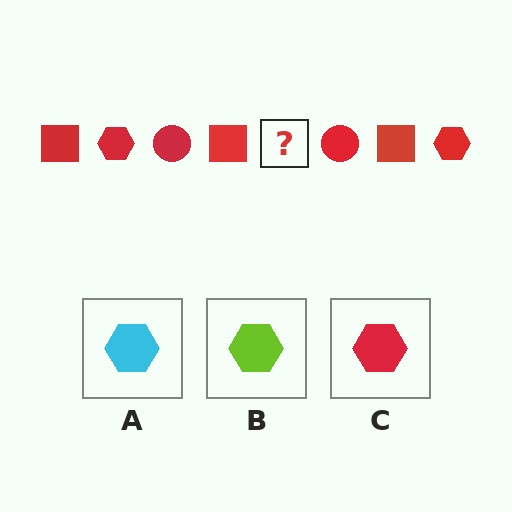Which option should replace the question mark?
Option C.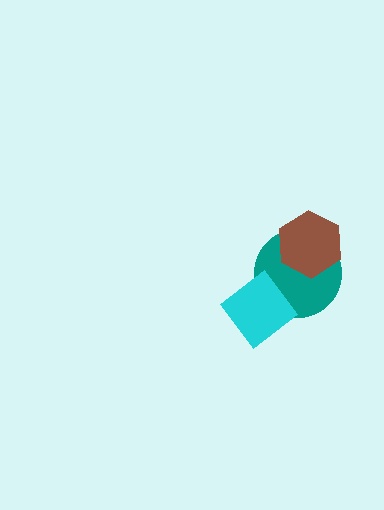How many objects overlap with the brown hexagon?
1 object overlaps with the brown hexagon.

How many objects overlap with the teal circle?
2 objects overlap with the teal circle.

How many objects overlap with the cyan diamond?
1 object overlaps with the cyan diamond.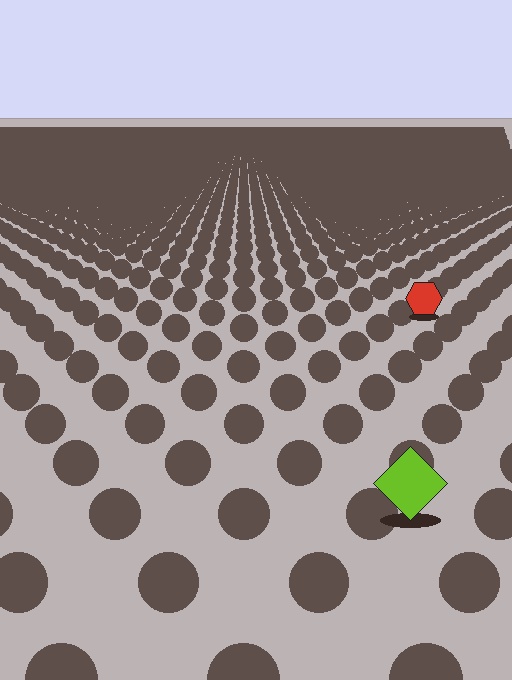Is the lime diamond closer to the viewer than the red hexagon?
Yes. The lime diamond is closer — you can tell from the texture gradient: the ground texture is coarser near it.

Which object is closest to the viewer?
The lime diamond is closest. The texture marks near it are larger and more spread out.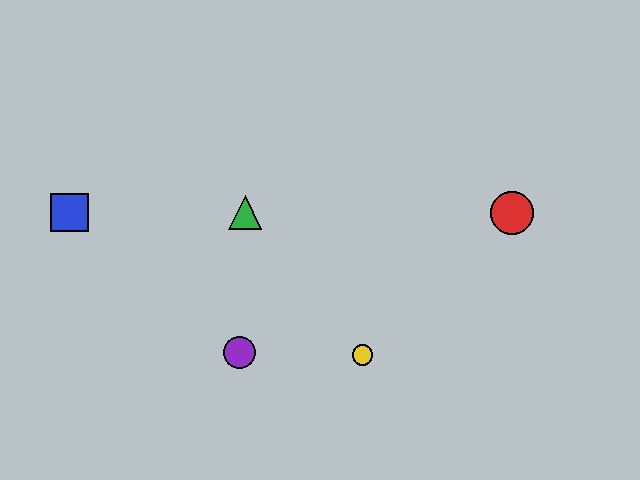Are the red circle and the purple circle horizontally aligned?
No, the red circle is at y≈213 and the purple circle is at y≈353.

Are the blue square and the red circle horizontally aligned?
Yes, both are at y≈213.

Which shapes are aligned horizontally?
The red circle, the blue square, the green triangle are aligned horizontally.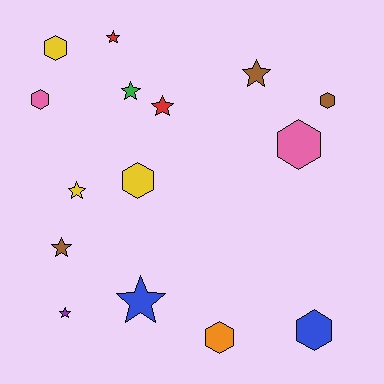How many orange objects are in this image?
There is 1 orange object.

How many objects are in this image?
There are 15 objects.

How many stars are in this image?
There are 8 stars.